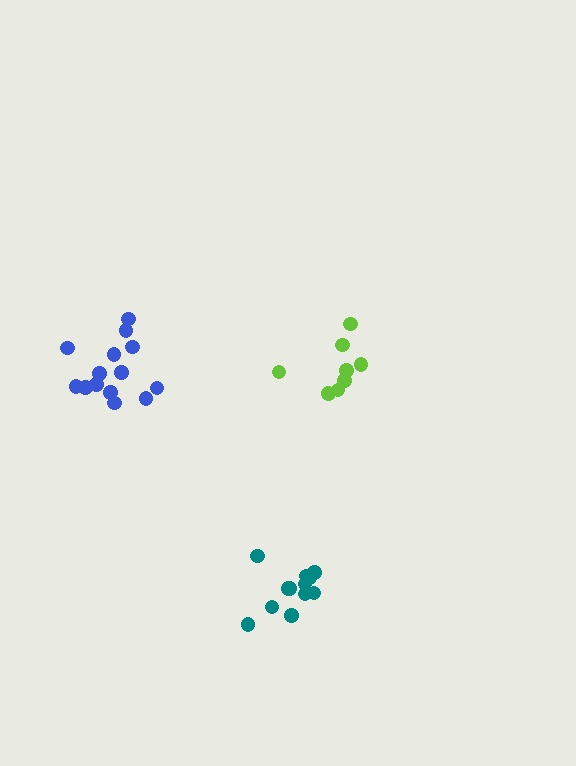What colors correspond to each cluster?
The clusters are colored: teal, lime, blue.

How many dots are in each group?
Group 1: 12 dots, Group 2: 8 dots, Group 3: 14 dots (34 total).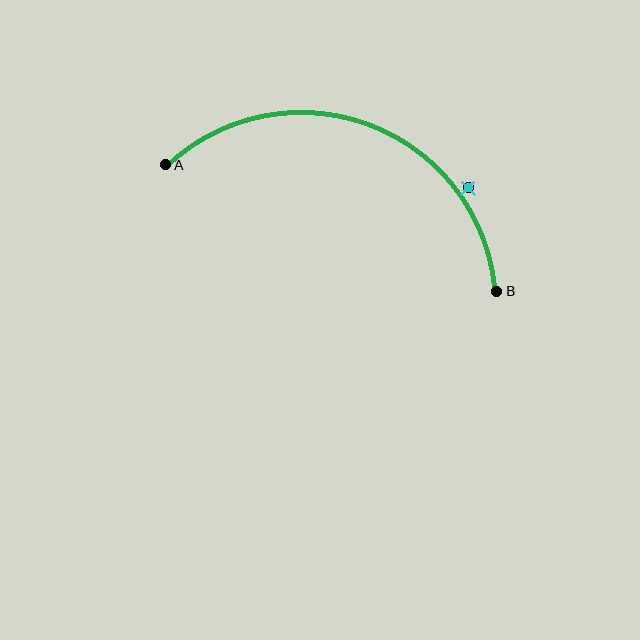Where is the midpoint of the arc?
The arc midpoint is the point on the curve farthest from the straight line joining A and B. It sits above that line.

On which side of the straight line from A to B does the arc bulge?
The arc bulges above the straight line connecting A and B.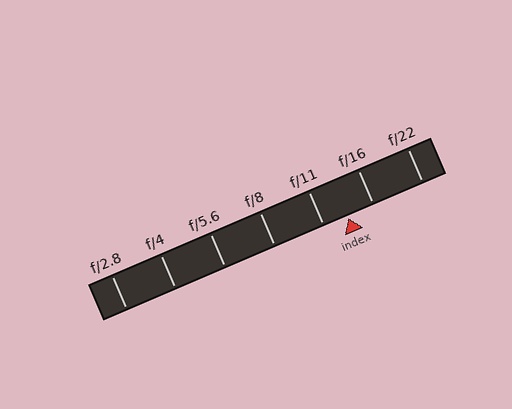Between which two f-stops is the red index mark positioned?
The index mark is between f/11 and f/16.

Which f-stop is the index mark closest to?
The index mark is closest to f/11.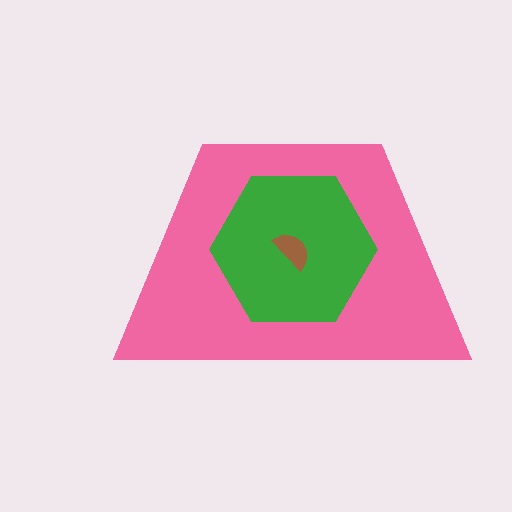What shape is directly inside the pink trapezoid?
The green hexagon.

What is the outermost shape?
The pink trapezoid.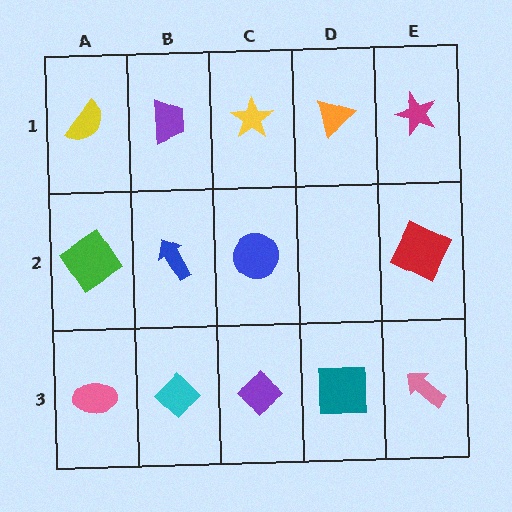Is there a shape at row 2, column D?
No, that cell is empty.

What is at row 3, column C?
A purple diamond.